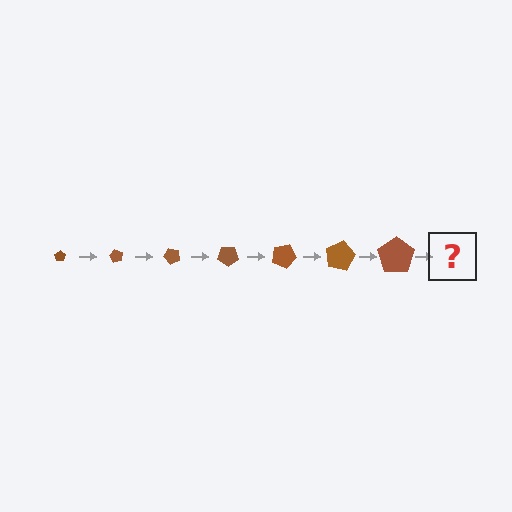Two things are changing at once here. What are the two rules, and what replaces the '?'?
The two rules are that the pentagon grows larger each step and it rotates 60 degrees each step. The '?' should be a pentagon, larger than the previous one and rotated 420 degrees from the start.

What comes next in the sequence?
The next element should be a pentagon, larger than the previous one and rotated 420 degrees from the start.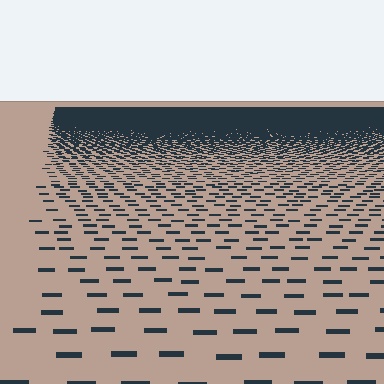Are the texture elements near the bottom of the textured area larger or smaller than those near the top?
Larger. Near the bottom, elements are closer to the viewer and appear at a bigger on-screen size.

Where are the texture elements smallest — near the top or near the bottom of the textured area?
Near the top.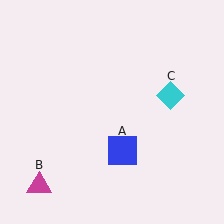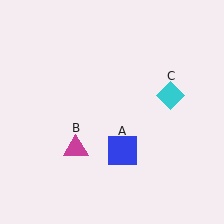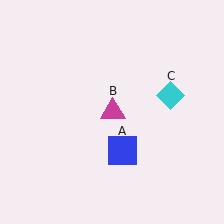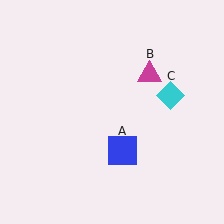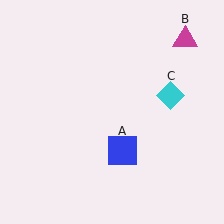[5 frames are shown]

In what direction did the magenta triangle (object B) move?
The magenta triangle (object B) moved up and to the right.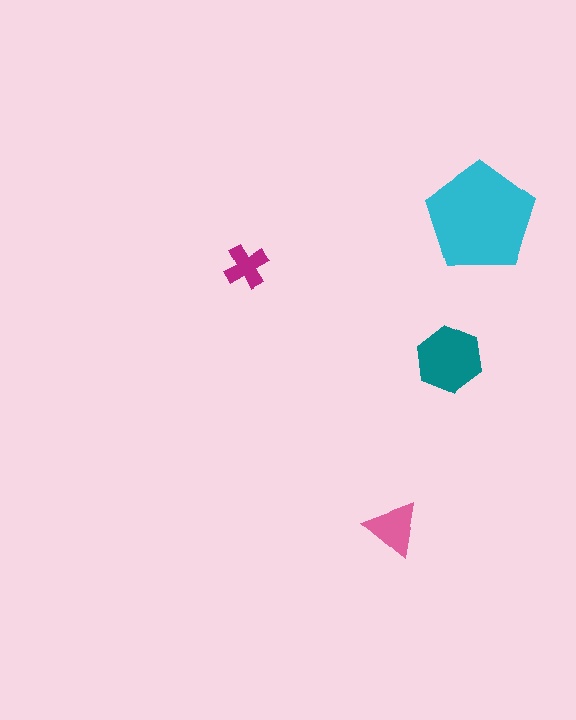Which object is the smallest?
The magenta cross.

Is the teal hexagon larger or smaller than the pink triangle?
Larger.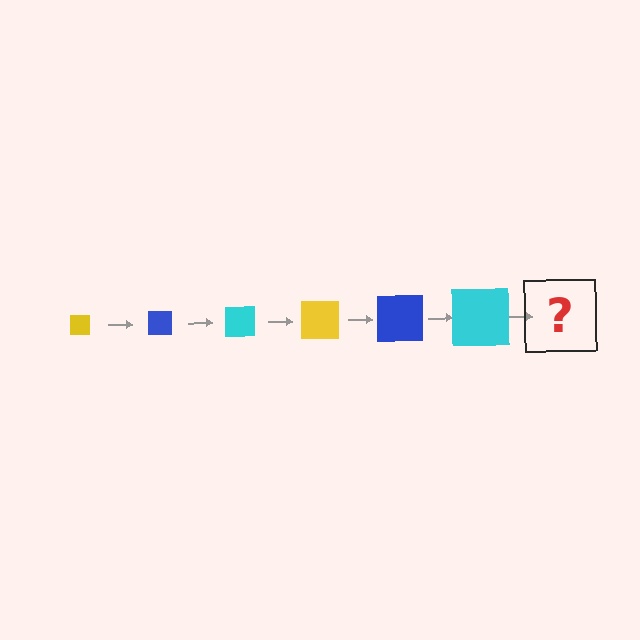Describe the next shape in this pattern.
It should be a yellow square, larger than the previous one.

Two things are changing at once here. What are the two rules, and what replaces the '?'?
The two rules are that the square grows larger each step and the color cycles through yellow, blue, and cyan. The '?' should be a yellow square, larger than the previous one.